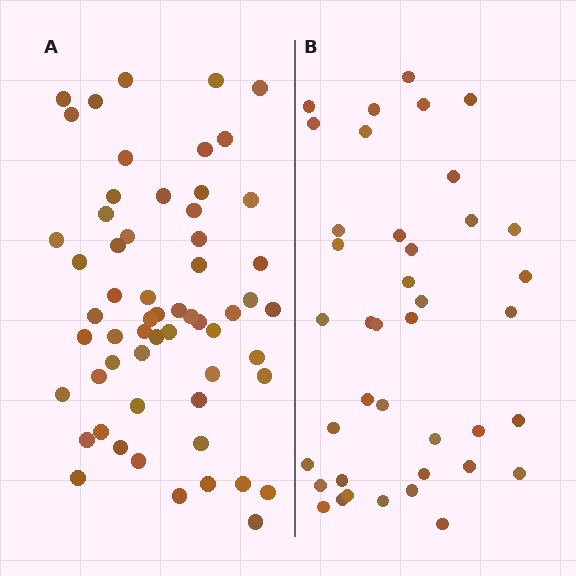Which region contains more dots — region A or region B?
Region A (the left region) has more dots.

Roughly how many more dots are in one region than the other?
Region A has approximately 20 more dots than region B.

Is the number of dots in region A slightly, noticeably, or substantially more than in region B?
Region A has substantially more. The ratio is roughly 1.5 to 1.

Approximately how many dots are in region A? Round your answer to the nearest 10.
About 60 dots. (The exact count is 59, which rounds to 60.)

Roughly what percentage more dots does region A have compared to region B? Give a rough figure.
About 50% more.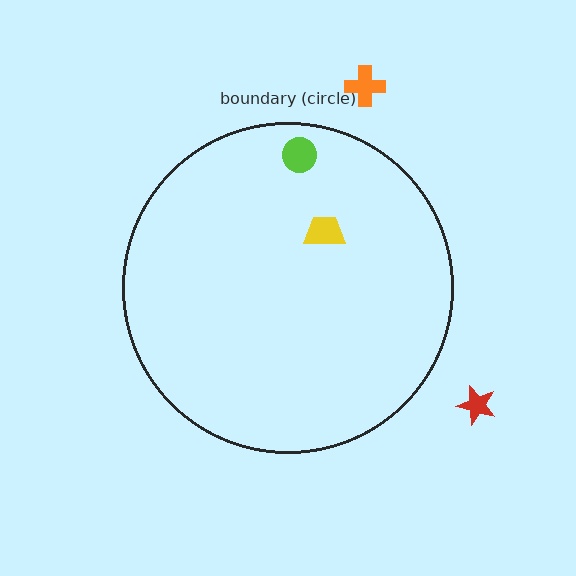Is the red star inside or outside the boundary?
Outside.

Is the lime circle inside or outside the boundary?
Inside.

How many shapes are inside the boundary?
2 inside, 2 outside.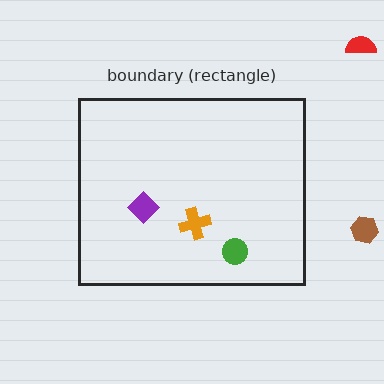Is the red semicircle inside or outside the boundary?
Outside.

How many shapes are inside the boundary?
3 inside, 2 outside.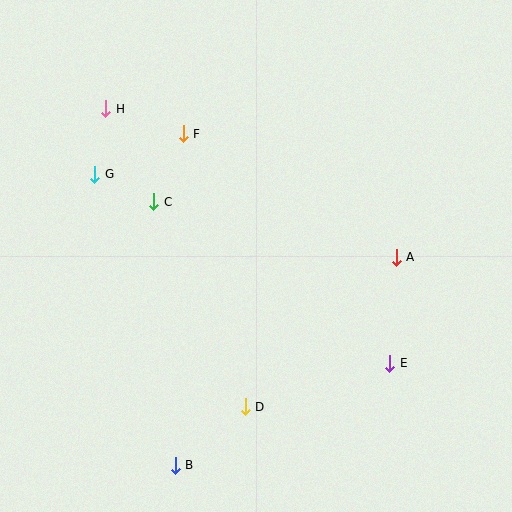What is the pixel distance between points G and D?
The distance between G and D is 277 pixels.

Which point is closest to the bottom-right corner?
Point E is closest to the bottom-right corner.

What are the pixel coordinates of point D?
Point D is at (245, 407).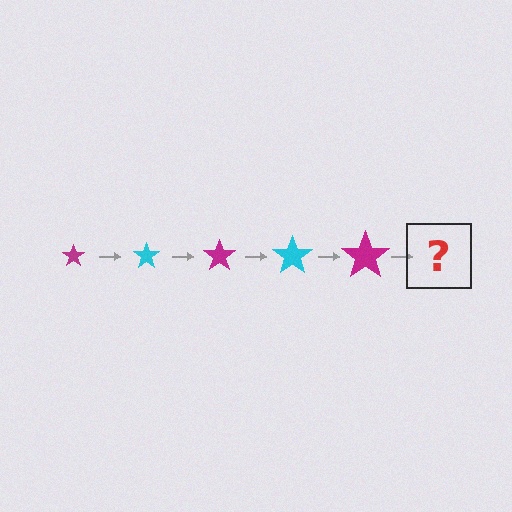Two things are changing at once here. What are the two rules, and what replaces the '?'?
The two rules are that the star grows larger each step and the color cycles through magenta and cyan. The '?' should be a cyan star, larger than the previous one.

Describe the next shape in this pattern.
It should be a cyan star, larger than the previous one.